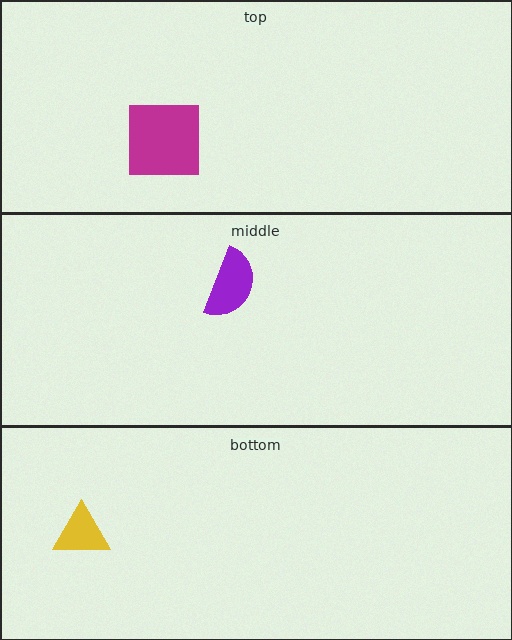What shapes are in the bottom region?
The yellow triangle.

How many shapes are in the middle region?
1.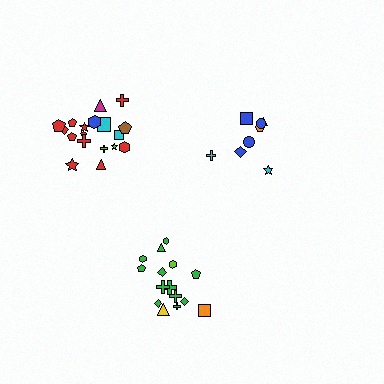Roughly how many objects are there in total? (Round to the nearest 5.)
Roughly 40 objects in total.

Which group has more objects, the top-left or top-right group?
The top-left group.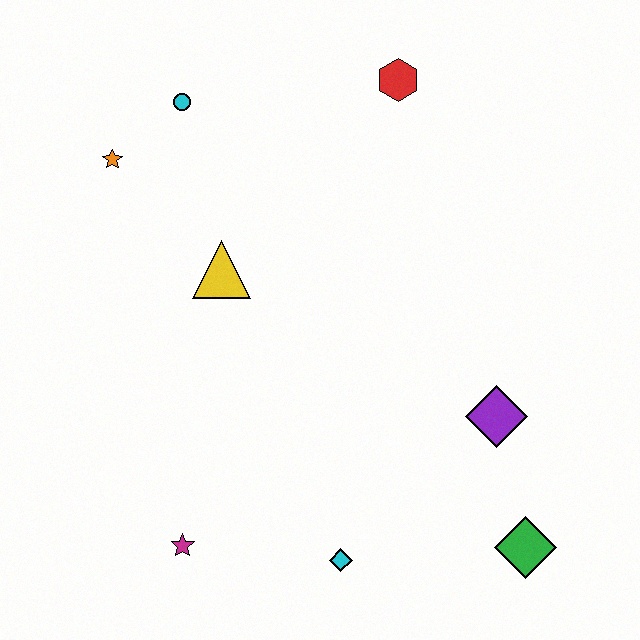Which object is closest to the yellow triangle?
The orange star is closest to the yellow triangle.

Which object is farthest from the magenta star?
The red hexagon is farthest from the magenta star.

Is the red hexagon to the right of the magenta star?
Yes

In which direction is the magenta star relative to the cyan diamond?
The magenta star is to the left of the cyan diamond.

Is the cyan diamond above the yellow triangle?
No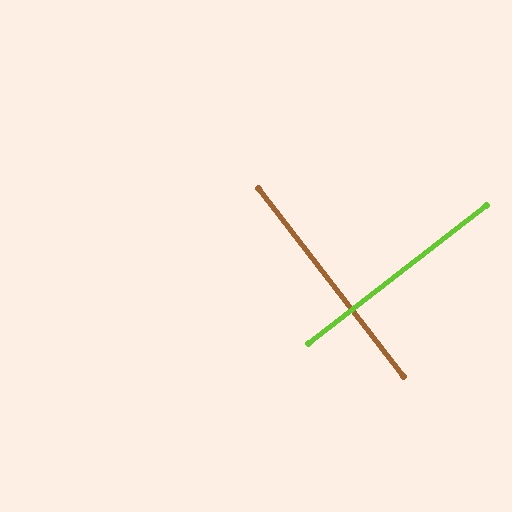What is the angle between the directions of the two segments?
Approximately 90 degrees.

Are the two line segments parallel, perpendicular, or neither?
Perpendicular — they meet at approximately 90°.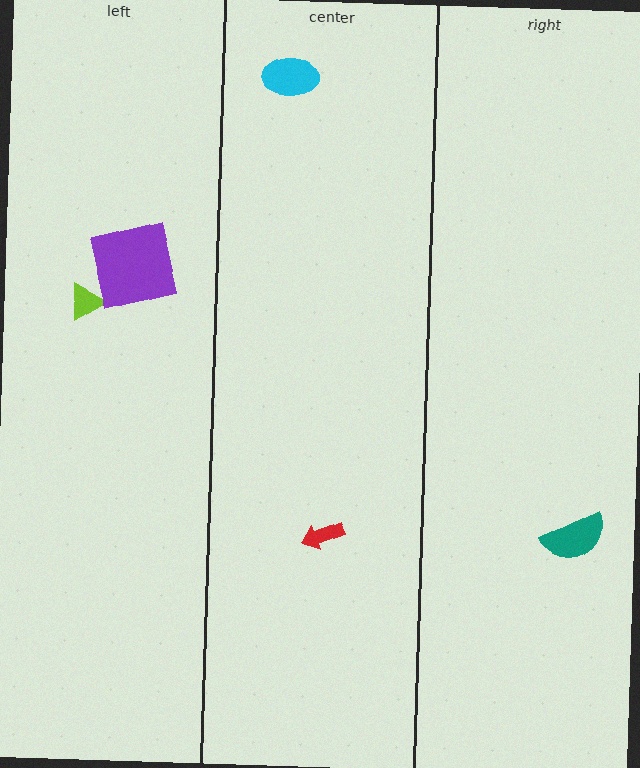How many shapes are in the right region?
1.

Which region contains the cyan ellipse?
The center region.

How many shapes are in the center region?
2.